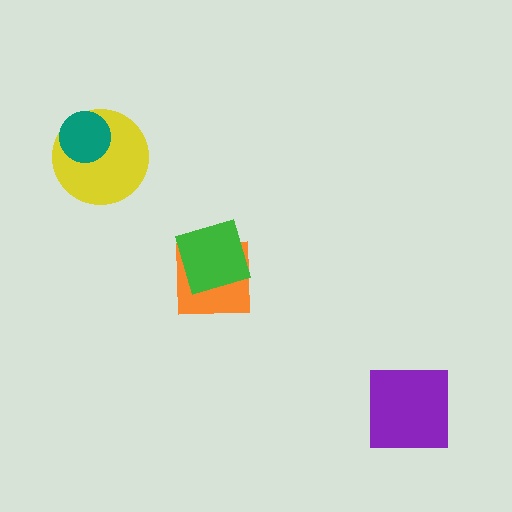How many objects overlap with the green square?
1 object overlaps with the green square.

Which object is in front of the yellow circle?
The teal circle is in front of the yellow circle.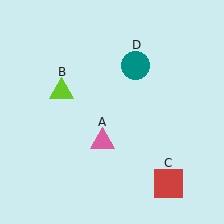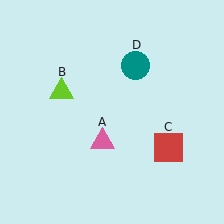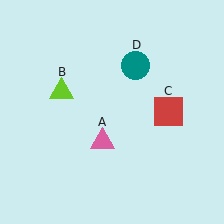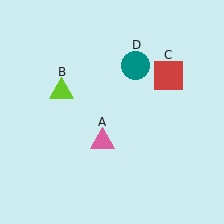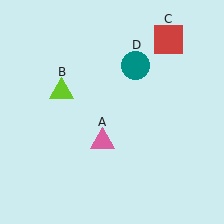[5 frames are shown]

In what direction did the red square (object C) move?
The red square (object C) moved up.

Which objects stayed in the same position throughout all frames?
Pink triangle (object A) and lime triangle (object B) and teal circle (object D) remained stationary.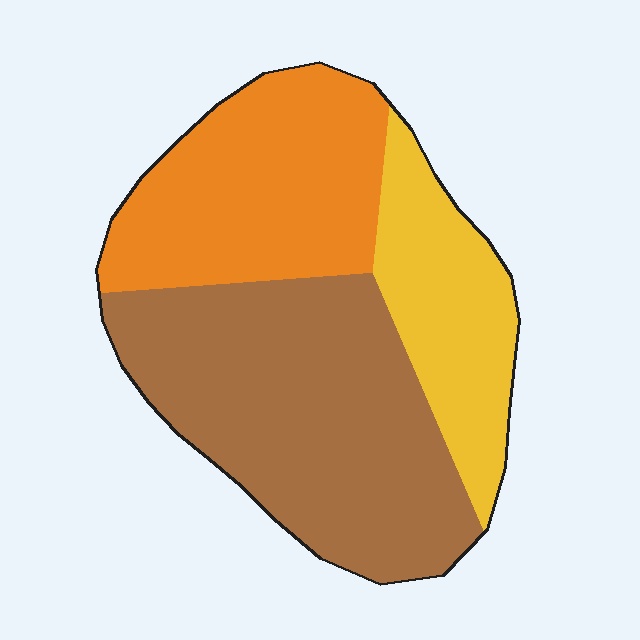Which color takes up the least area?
Yellow, at roughly 20%.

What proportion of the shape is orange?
Orange takes up about one third (1/3) of the shape.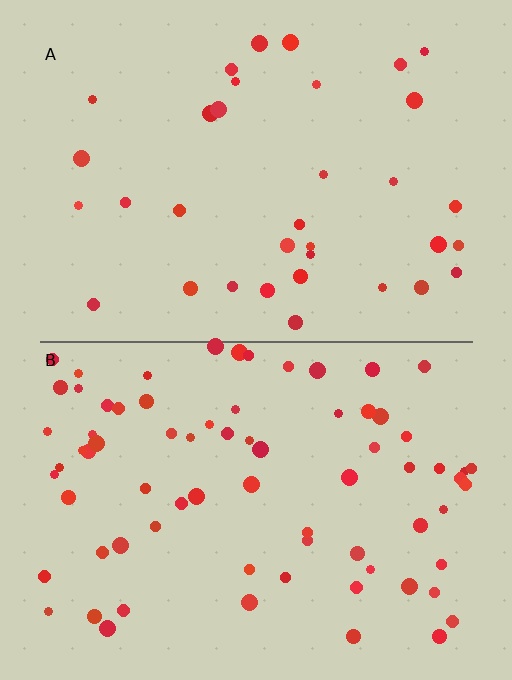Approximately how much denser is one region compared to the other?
Approximately 2.1× — region B over region A.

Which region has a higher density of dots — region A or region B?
B (the bottom).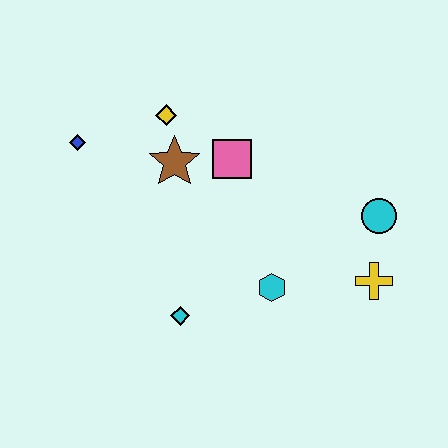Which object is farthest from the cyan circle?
The blue diamond is farthest from the cyan circle.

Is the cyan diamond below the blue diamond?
Yes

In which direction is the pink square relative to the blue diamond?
The pink square is to the right of the blue diamond.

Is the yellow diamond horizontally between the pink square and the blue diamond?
Yes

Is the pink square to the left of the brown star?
No